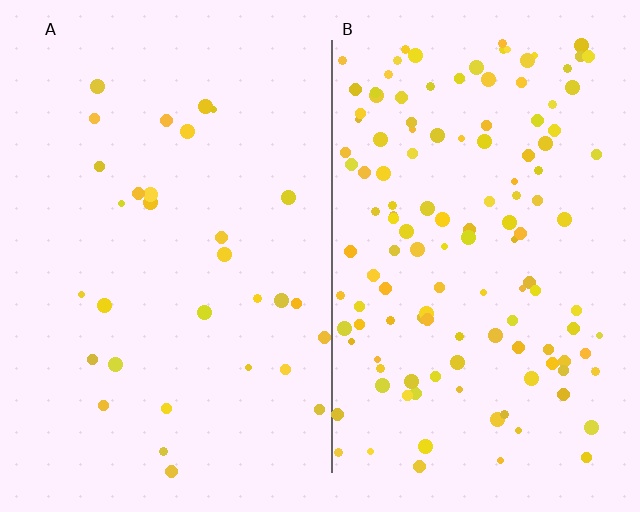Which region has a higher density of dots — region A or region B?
B (the right).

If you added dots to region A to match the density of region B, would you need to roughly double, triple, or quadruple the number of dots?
Approximately quadruple.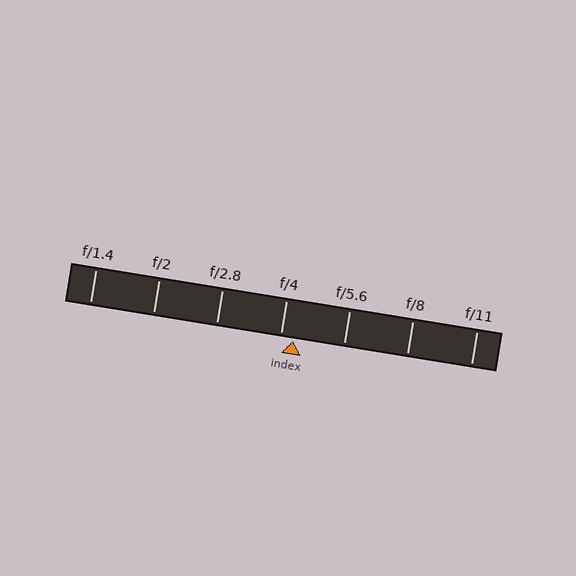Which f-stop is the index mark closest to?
The index mark is closest to f/4.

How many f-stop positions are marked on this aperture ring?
There are 7 f-stop positions marked.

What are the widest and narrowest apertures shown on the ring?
The widest aperture shown is f/1.4 and the narrowest is f/11.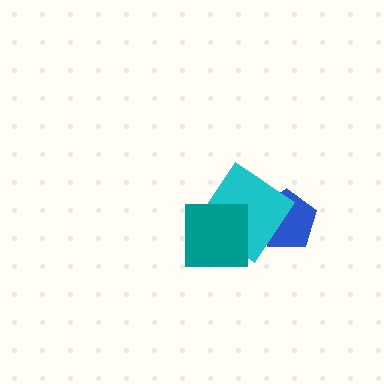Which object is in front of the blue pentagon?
The cyan diamond is in front of the blue pentagon.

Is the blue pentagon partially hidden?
Yes, it is partially covered by another shape.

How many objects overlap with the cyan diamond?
2 objects overlap with the cyan diamond.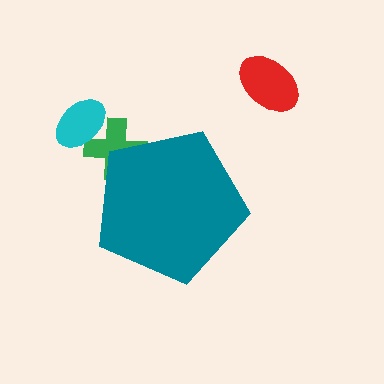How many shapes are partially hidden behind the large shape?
1 shape is partially hidden.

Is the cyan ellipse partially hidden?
No, the cyan ellipse is fully visible.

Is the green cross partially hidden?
Yes, the green cross is partially hidden behind the teal pentagon.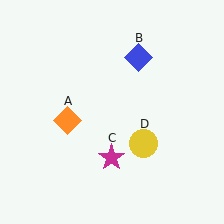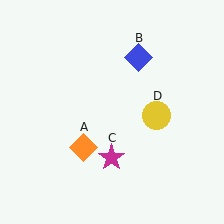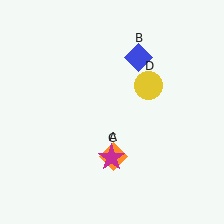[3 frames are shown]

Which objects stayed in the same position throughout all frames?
Blue diamond (object B) and magenta star (object C) remained stationary.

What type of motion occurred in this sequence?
The orange diamond (object A), yellow circle (object D) rotated counterclockwise around the center of the scene.